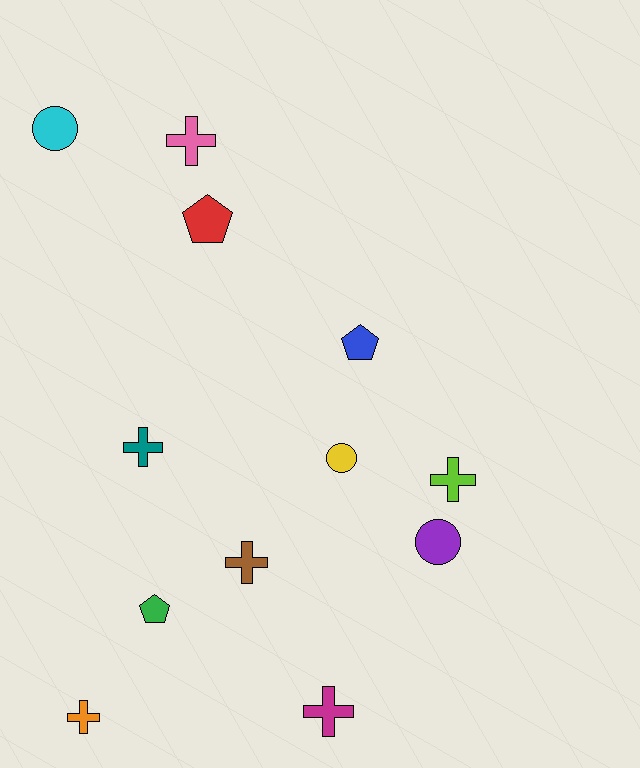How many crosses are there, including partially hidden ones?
There are 6 crosses.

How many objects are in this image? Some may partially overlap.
There are 12 objects.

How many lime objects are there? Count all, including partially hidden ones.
There is 1 lime object.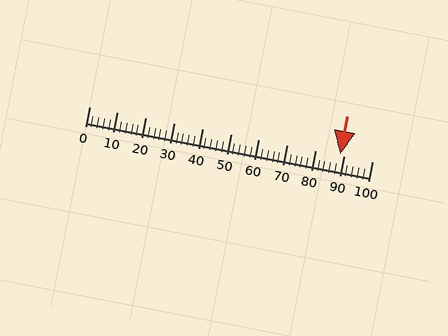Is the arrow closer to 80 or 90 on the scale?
The arrow is closer to 90.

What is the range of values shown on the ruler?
The ruler shows values from 0 to 100.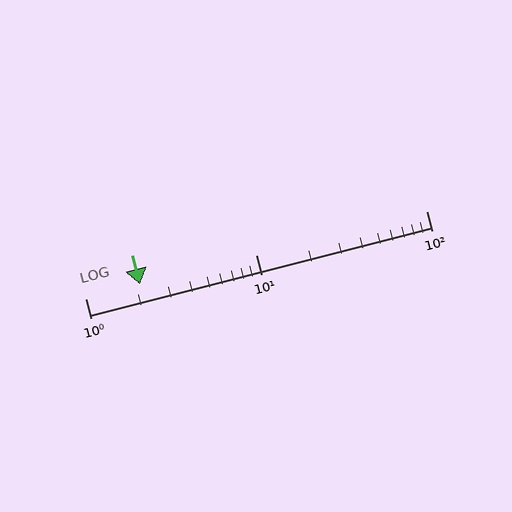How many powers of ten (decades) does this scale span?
The scale spans 2 decades, from 1 to 100.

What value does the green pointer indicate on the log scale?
The pointer indicates approximately 2.1.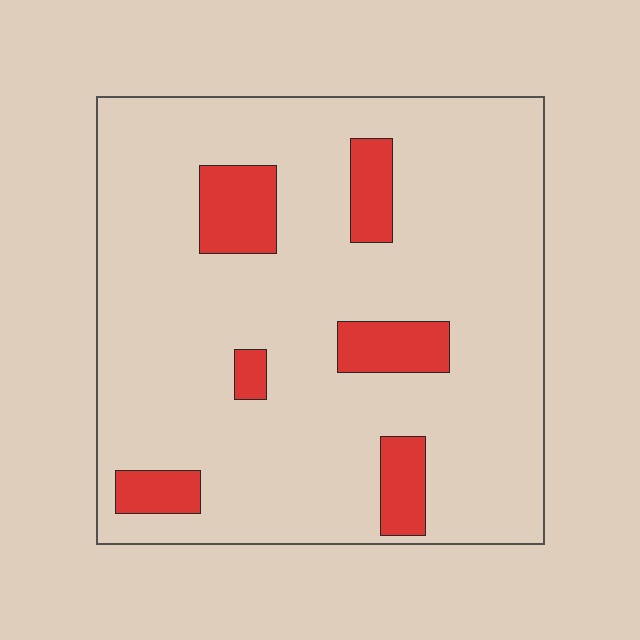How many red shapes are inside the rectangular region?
6.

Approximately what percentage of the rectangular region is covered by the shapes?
Approximately 15%.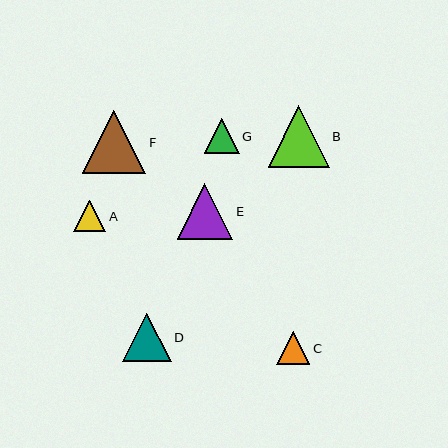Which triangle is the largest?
Triangle F is the largest with a size of approximately 64 pixels.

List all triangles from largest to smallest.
From largest to smallest: F, B, E, D, G, C, A.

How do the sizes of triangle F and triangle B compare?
Triangle F and triangle B are approximately the same size.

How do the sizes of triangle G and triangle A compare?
Triangle G and triangle A are approximately the same size.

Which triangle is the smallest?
Triangle A is the smallest with a size of approximately 32 pixels.